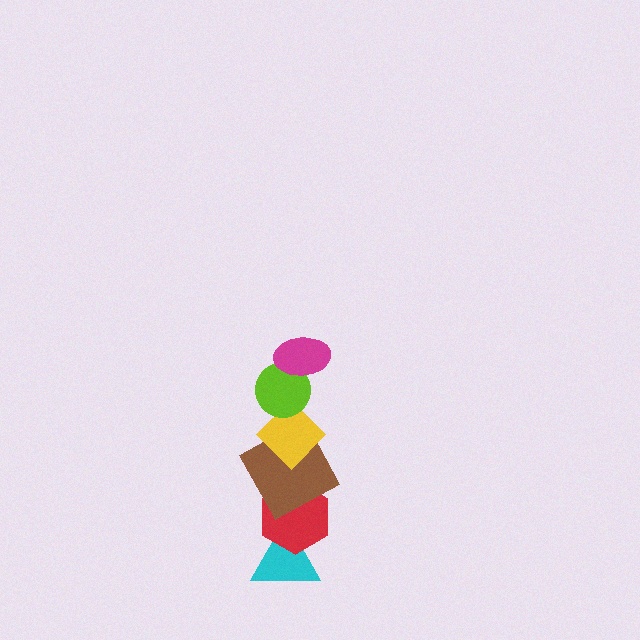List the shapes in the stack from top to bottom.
From top to bottom: the magenta ellipse, the lime circle, the yellow diamond, the brown square, the red hexagon, the cyan triangle.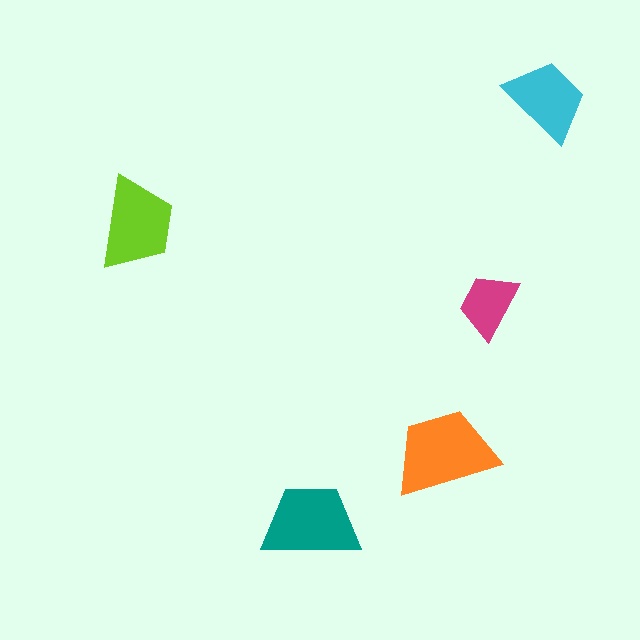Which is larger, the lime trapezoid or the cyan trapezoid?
The lime one.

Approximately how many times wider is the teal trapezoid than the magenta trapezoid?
About 1.5 times wider.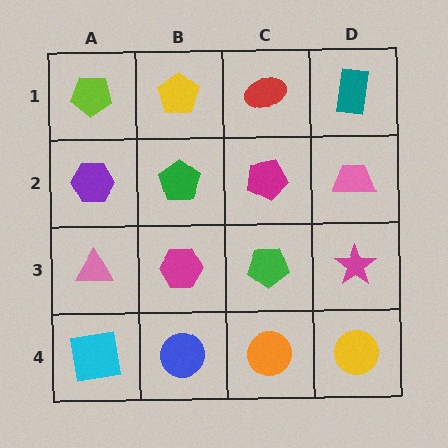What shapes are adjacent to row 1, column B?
A green pentagon (row 2, column B), a lime pentagon (row 1, column A), a red ellipse (row 1, column C).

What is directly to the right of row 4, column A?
A blue circle.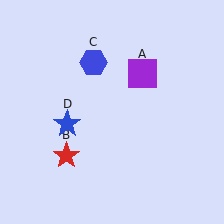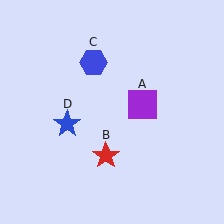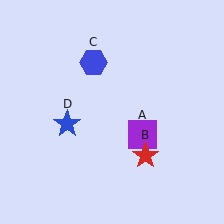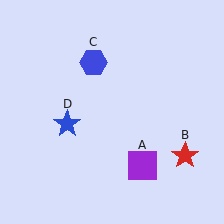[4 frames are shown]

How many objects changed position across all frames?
2 objects changed position: purple square (object A), red star (object B).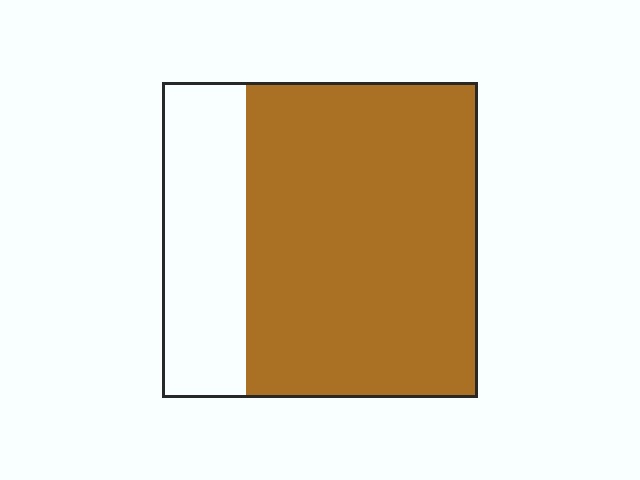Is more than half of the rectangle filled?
Yes.